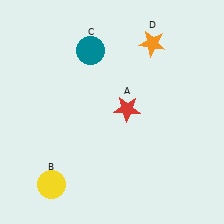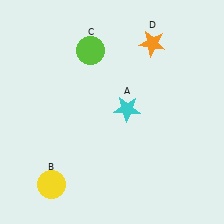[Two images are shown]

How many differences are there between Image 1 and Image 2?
There are 2 differences between the two images.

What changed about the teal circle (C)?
In Image 1, C is teal. In Image 2, it changed to lime.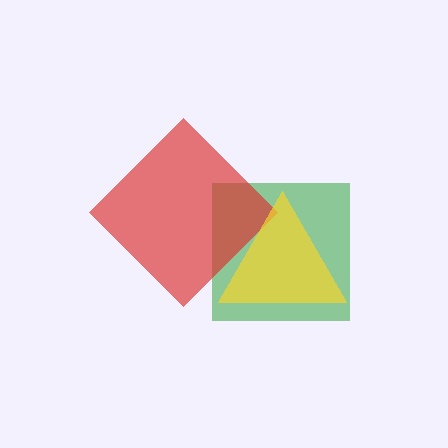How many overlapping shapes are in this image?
There are 3 overlapping shapes in the image.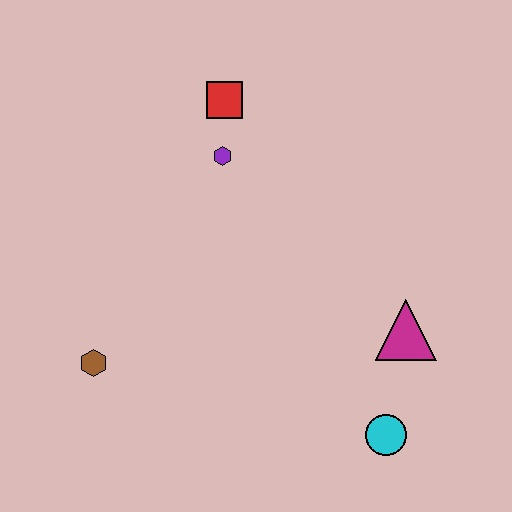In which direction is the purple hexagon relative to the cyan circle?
The purple hexagon is above the cyan circle.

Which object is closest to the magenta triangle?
The cyan circle is closest to the magenta triangle.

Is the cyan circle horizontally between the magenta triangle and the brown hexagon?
Yes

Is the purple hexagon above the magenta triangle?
Yes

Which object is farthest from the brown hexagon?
The magenta triangle is farthest from the brown hexagon.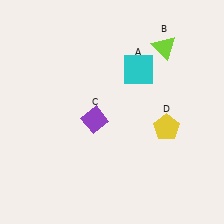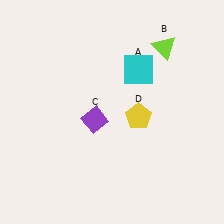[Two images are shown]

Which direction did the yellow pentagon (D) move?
The yellow pentagon (D) moved left.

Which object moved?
The yellow pentagon (D) moved left.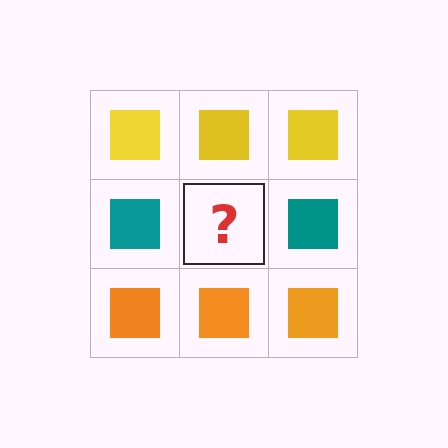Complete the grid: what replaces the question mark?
The question mark should be replaced with a teal square.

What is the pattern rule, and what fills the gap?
The rule is that each row has a consistent color. The gap should be filled with a teal square.